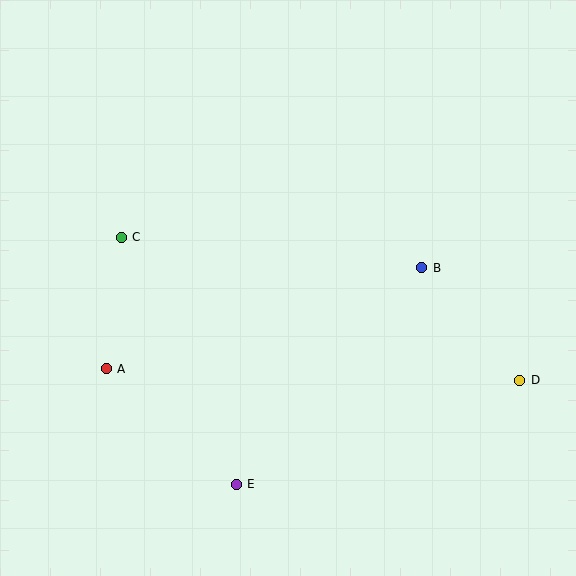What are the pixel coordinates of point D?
Point D is at (520, 380).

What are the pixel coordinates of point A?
Point A is at (106, 369).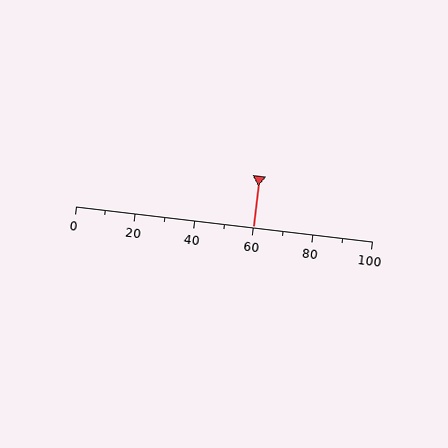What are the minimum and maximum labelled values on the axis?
The axis runs from 0 to 100.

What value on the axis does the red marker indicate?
The marker indicates approximately 60.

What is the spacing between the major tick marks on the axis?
The major ticks are spaced 20 apart.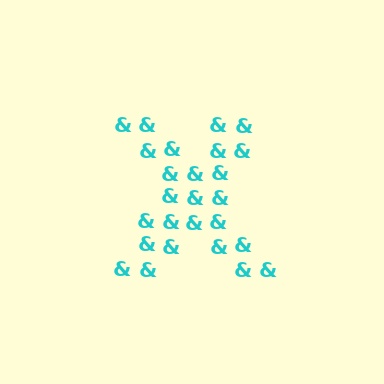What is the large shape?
The large shape is the letter X.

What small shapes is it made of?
It is made of small ampersands.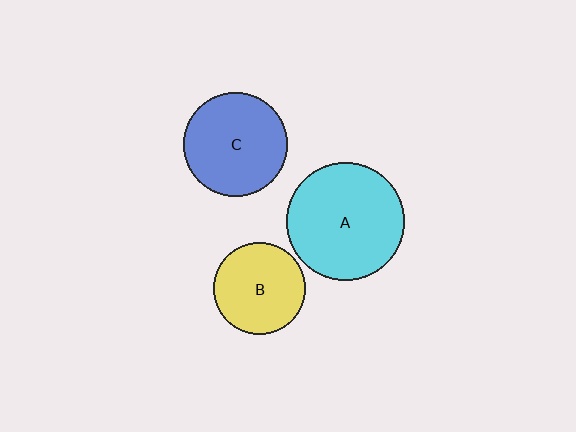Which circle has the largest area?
Circle A (cyan).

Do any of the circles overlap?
No, none of the circles overlap.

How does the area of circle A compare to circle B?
Approximately 1.7 times.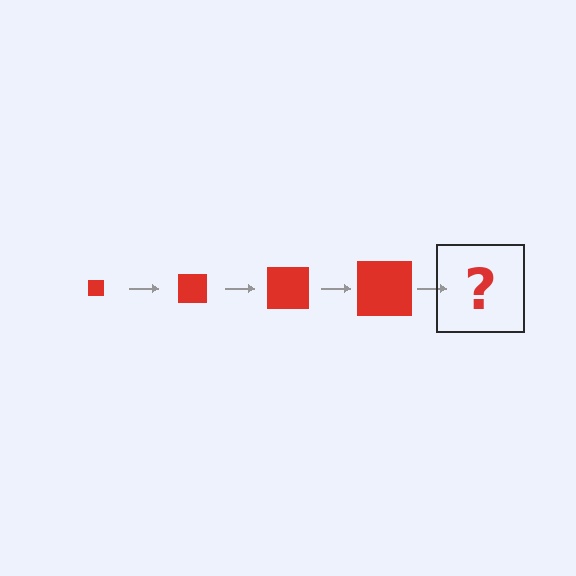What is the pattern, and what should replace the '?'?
The pattern is that the square gets progressively larger each step. The '?' should be a red square, larger than the previous one.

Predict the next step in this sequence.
The next step is a red square, larger than the previous one.